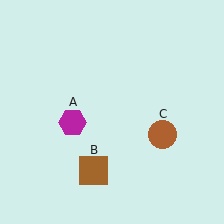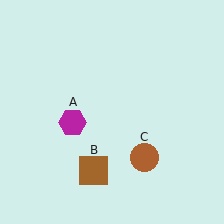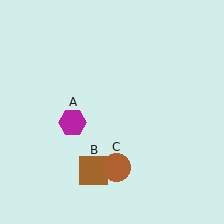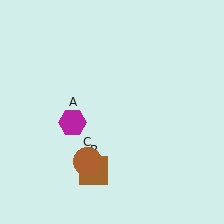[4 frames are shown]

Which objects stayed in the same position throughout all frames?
Magenta hexagon (object A) and brown square (object B) remained stationary.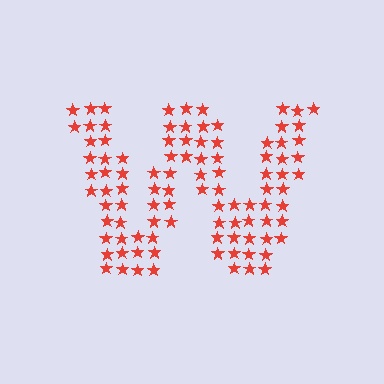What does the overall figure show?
The overall figure shows the letter W.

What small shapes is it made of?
It is made of small stars.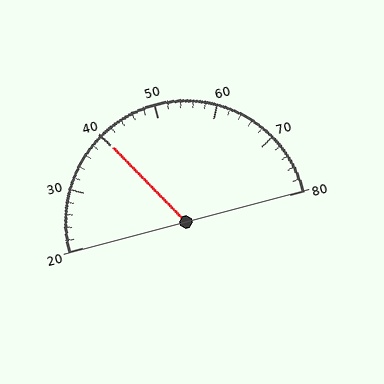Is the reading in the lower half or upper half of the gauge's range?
The reading is in the lower half of the range (20 to 80).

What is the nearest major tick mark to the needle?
The nearest major tick mark is 40.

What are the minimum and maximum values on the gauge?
The gauge ranges from 20 to 80.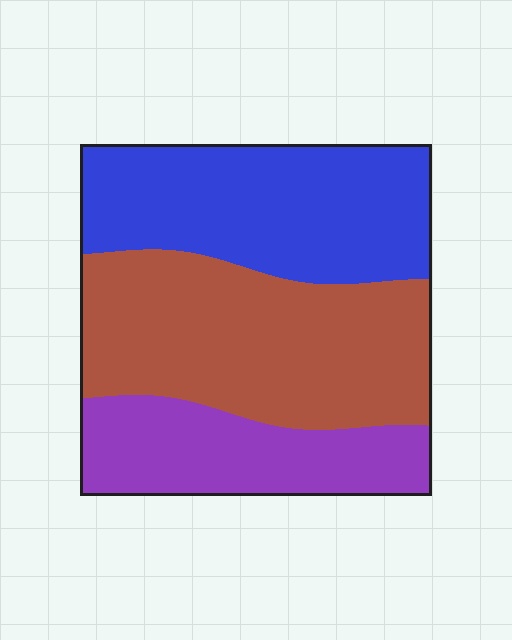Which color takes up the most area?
Brown, at roughly 40%.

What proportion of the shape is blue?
Blue takes up between a quarter and a half of the shape.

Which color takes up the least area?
Purple, at roughly 25%.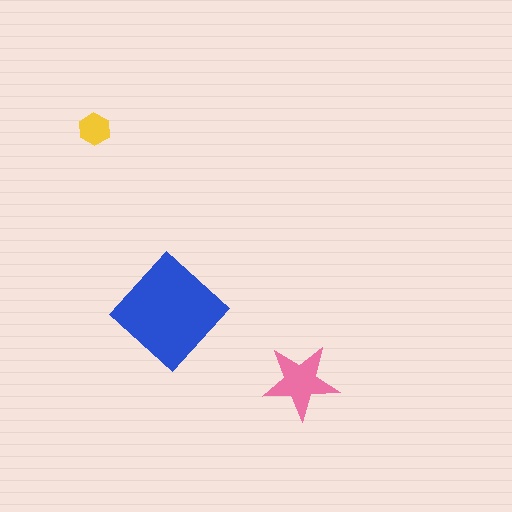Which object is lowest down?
The pink star is bottommost.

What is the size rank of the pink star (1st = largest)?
2nd.